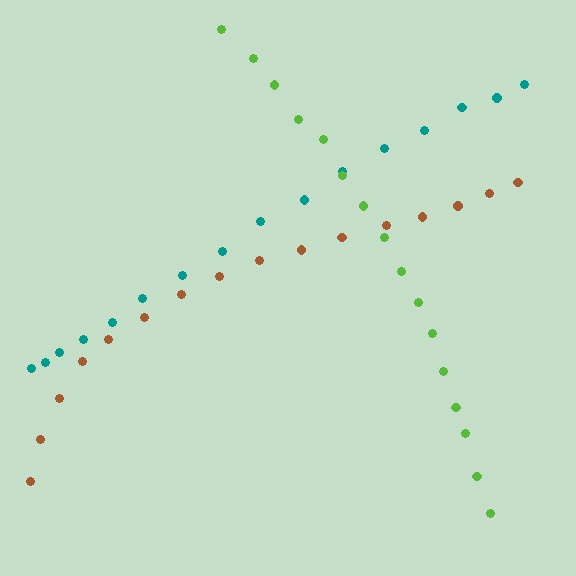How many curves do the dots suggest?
There are 3 distinct paths.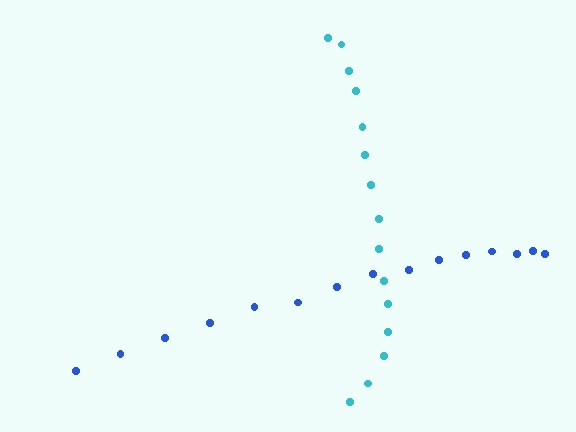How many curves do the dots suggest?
There are 2 distinct paths.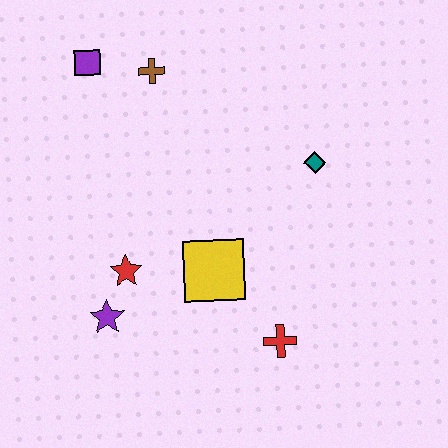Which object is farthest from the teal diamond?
The purple star is farthest from the teal diamond.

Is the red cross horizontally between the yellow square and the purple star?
No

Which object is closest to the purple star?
The red star is closest to the purple star.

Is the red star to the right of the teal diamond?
No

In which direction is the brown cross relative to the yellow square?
The brown cross is above the yellow square.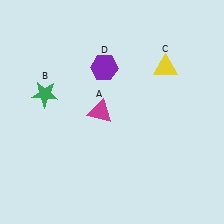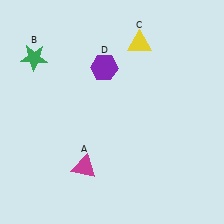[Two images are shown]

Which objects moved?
The objects that moved are: the magenta triangle (A), the green star (B), the yellow triangle (C).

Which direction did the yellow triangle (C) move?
The yellow triangle (C) moved left.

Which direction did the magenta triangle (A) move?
The magenta triangle (A) moved down.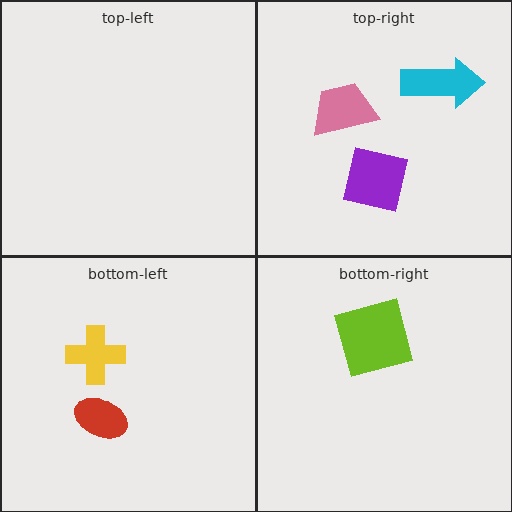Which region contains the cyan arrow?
The top-right region.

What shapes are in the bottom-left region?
The red ellipse, the yellow cross.